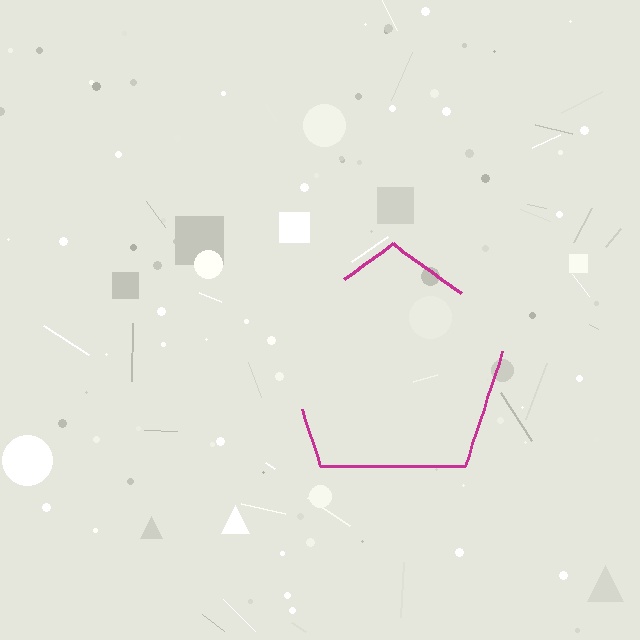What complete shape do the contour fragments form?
The contour fragments form a pentagon.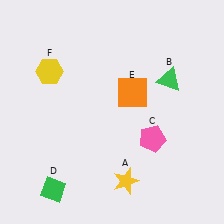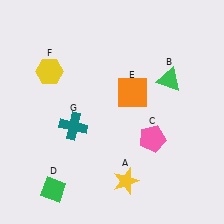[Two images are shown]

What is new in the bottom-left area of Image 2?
A teal cross (G) was added in the bottom-left area of Image 2.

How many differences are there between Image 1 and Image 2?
There is 1 difference between the two images.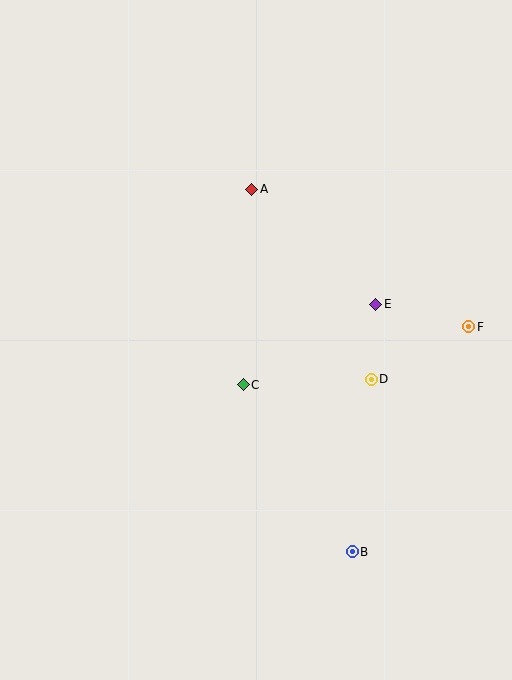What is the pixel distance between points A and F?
The distance between A and F is 257 pixels.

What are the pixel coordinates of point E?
Point E is at (376, 304).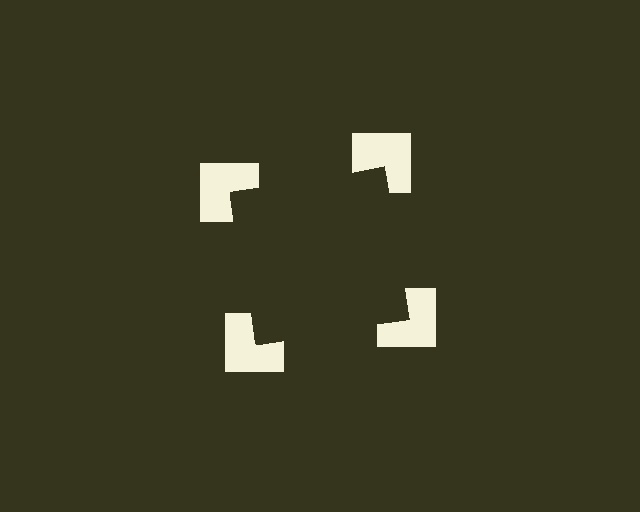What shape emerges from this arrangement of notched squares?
An illusory square — its edges are inferred from the aligned wedge cuts in the notched squares, not physically drawn.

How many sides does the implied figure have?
4 sides.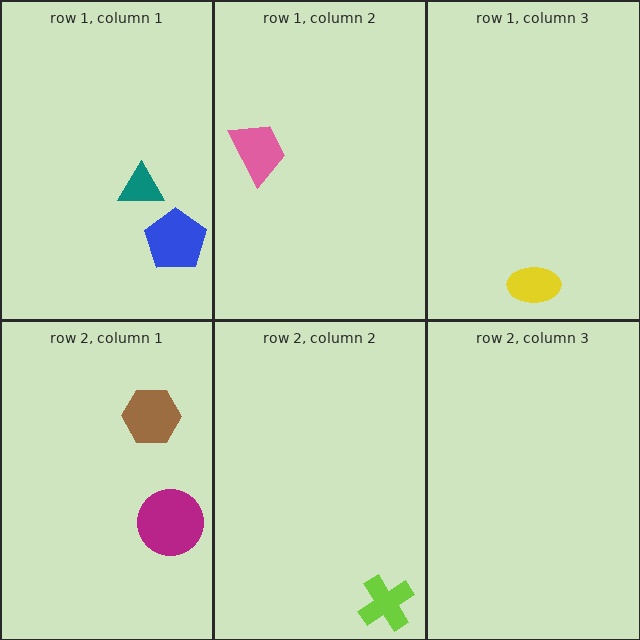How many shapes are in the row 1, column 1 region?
2.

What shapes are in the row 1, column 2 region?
The pink trapezoid.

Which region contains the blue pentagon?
The row 1, column 1 region.